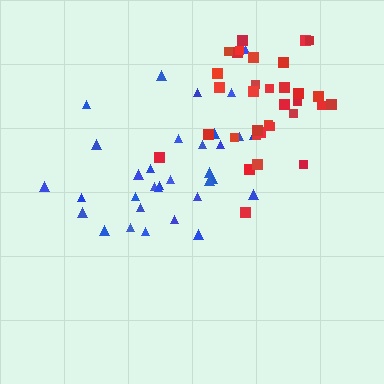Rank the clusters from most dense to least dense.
red, blue.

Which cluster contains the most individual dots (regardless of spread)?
Blue (33).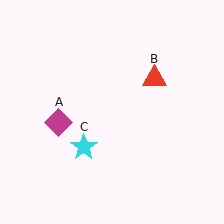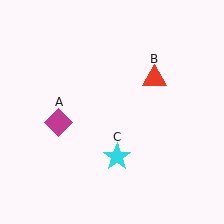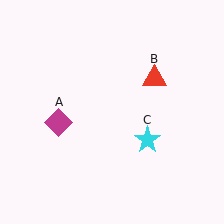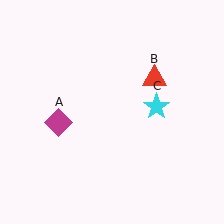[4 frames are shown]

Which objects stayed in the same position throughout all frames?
Magenta diamond (object A) and red triangle (object B) remained stationary.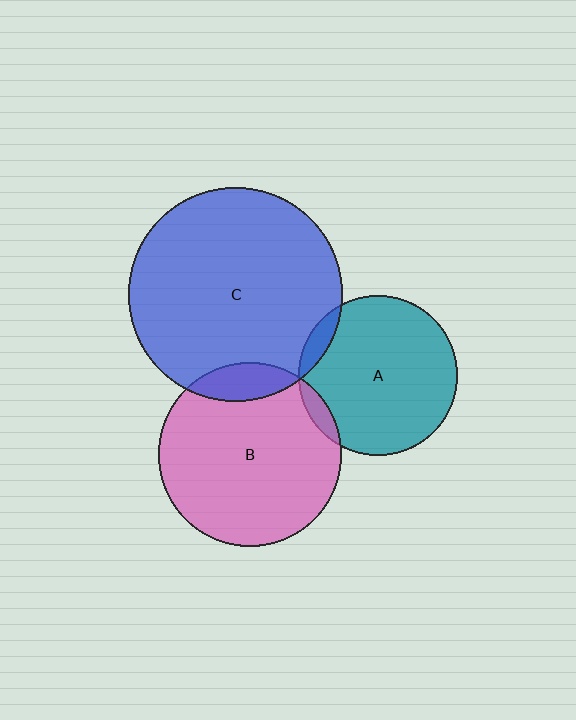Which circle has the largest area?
Circle C (blue).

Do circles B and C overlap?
Yes.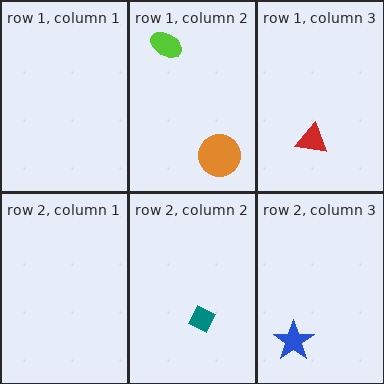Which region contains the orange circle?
The row 1, column 2 region.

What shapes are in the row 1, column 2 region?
The orange circle, the lime ellipse.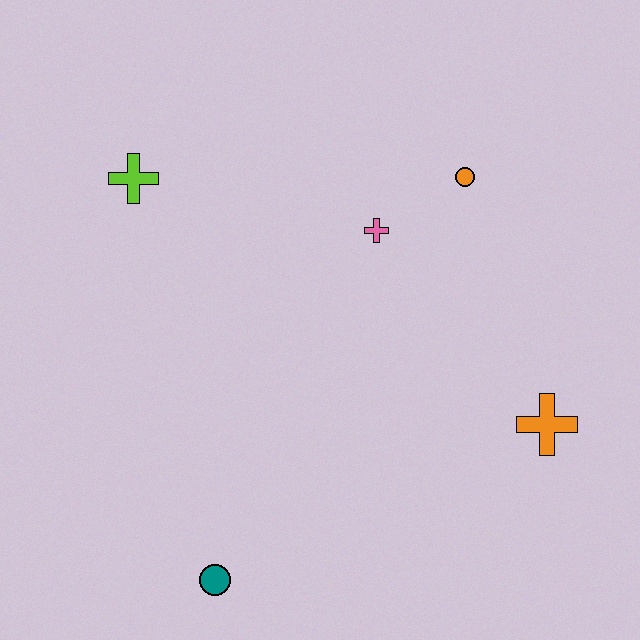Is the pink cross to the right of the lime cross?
Yes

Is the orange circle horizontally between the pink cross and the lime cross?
No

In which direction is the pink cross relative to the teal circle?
The pink cross is above the teal circle.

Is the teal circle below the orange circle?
Yes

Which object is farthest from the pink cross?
The teal circle is farthest from the pink cross.